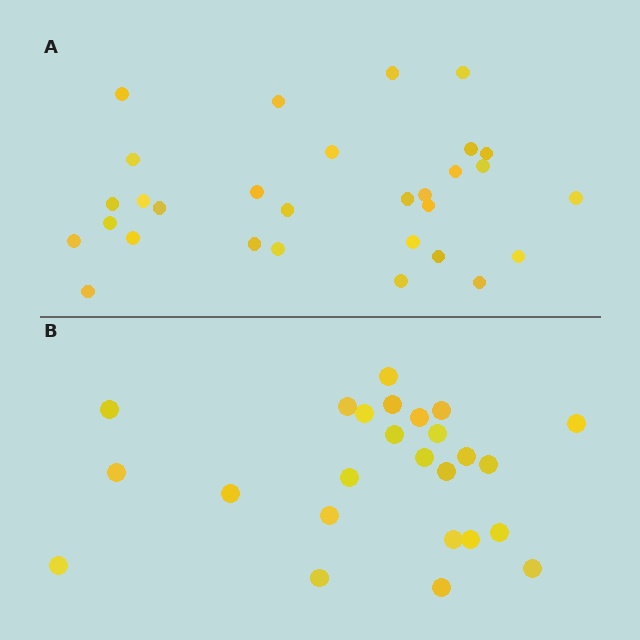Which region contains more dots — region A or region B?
Region A (the top region) has more dots.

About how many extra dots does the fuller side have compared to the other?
Region A has about 5 more dots than region B.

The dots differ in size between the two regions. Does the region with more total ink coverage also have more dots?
No. Region B has more total ink coverage because its dots are larger, but region A actually contains more individual dots. Total area can be misleading — the number of items is what matters here.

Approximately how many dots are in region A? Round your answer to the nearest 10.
About 30 dots.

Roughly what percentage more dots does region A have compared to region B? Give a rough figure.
About 20% more.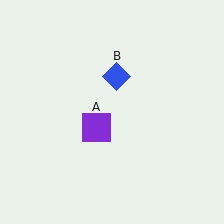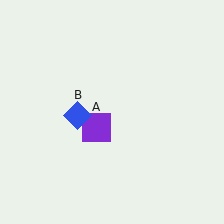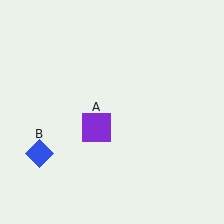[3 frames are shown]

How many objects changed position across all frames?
1 object changed position: blue diamond (object B).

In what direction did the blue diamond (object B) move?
The blue diamond (object B) moved down and to the left.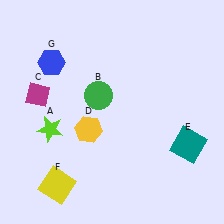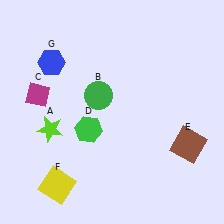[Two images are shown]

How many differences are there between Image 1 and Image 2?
There are 2 differences between the two images.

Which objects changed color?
D changed from yellow to green. E changed from teal to brown.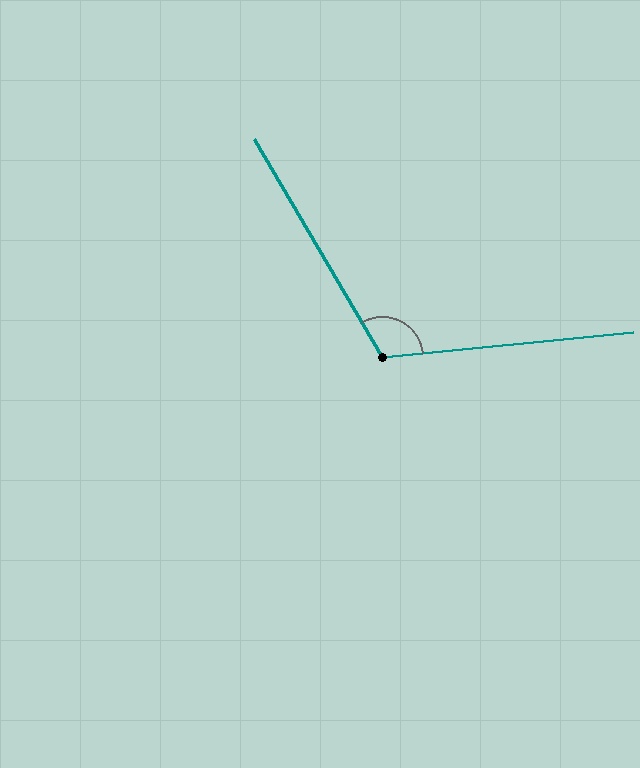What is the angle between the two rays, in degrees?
Approximately 115 degrees.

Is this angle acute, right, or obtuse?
It is obtuse.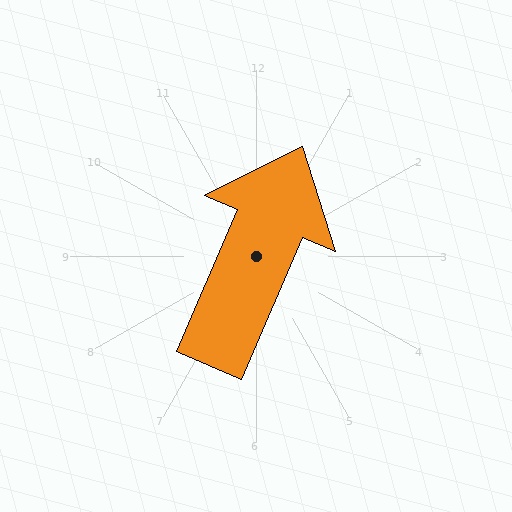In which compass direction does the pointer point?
Northeast.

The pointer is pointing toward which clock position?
Roughly 1 o'clock.